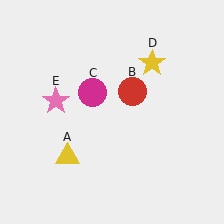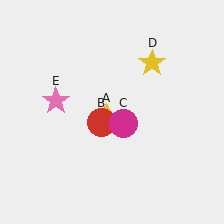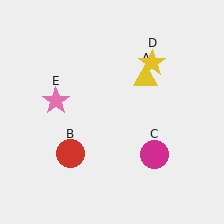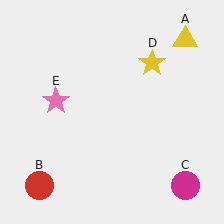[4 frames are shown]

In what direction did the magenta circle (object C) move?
The magenta circle (object C) moved down and to the right.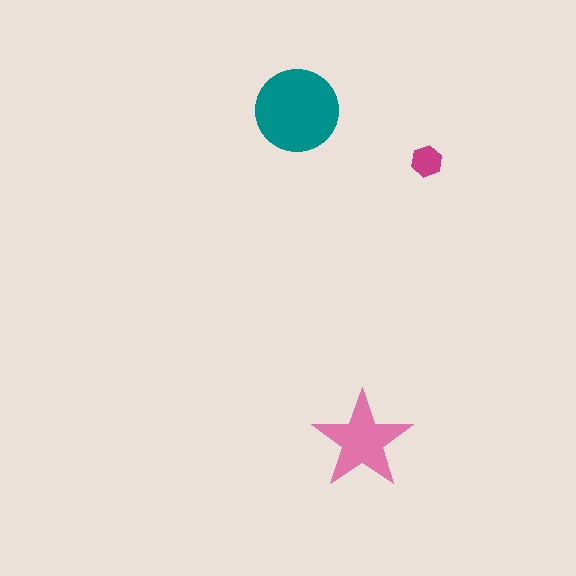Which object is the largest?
The teal circle.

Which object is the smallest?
The magenta hexagon.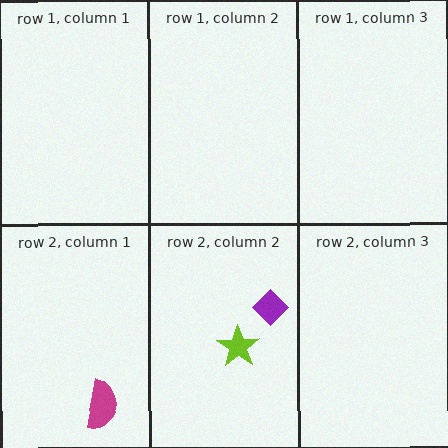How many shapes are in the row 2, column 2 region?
2.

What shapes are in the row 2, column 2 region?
The purple diamond, the lime star.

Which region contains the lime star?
The row 2, column 2 region.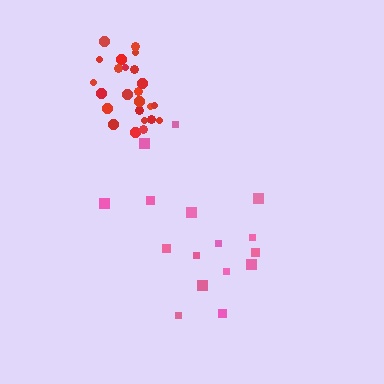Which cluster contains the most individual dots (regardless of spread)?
Red (24).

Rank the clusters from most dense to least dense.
red, pink.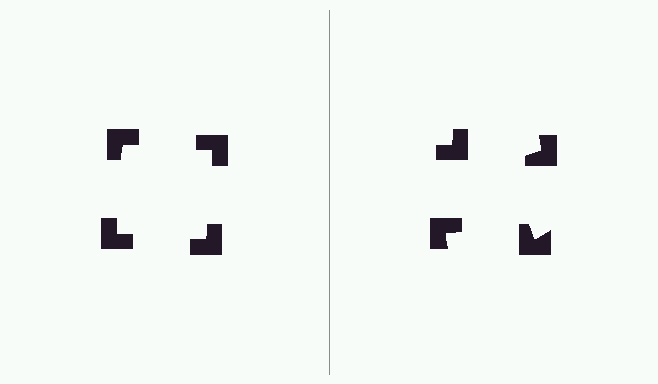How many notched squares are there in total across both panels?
8 — 4 on each side.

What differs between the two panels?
The notched squares are positioned identically on both sides; only the wedge orientations differ. On the left they align to a square; on the right they are misaligned.